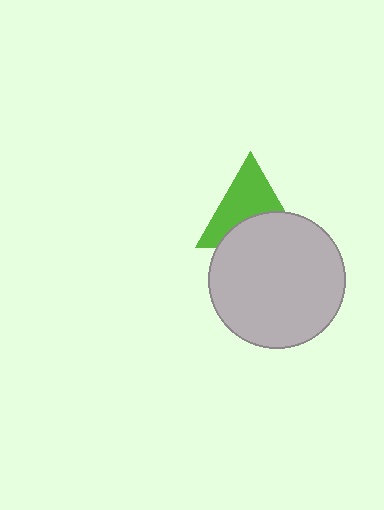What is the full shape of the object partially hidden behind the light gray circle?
The partially hidden object is a lime triangle.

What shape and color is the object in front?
The object in front is a light gray circle.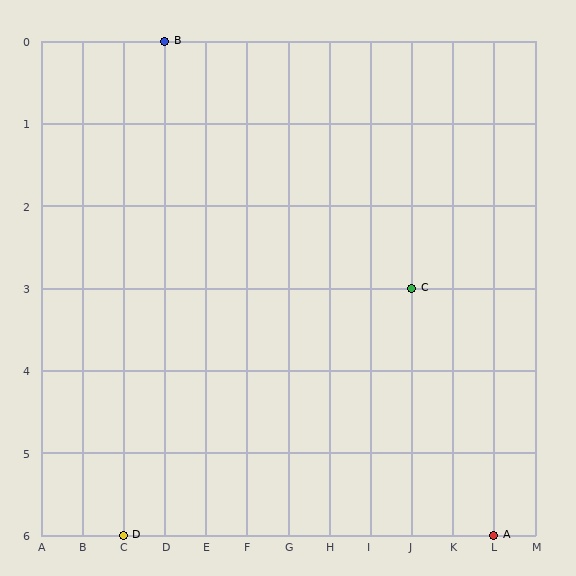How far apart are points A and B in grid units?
Points A and B are 8 columns and 6 rows apart (about 10.0 grid units diagonally).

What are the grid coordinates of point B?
Point B is at grid coordinates (D, 0).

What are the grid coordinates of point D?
Point D is at grid coordinates (C, 6).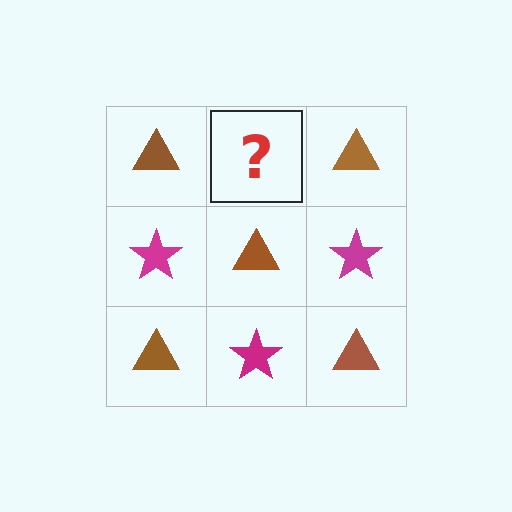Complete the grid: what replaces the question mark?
The question mark should be replaced with a magenta star.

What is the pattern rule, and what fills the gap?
The rule is that it alternates brown triangle and magenta star in a checkerboard pattern. The gap should be filled with a magenta star.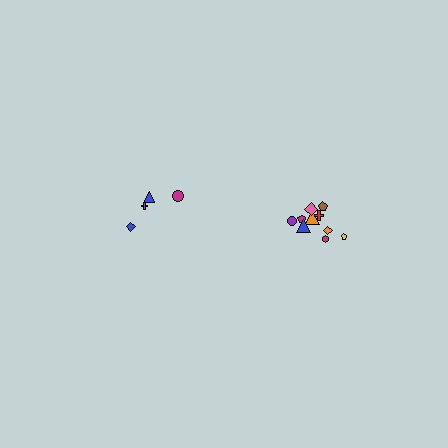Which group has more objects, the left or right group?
The right group.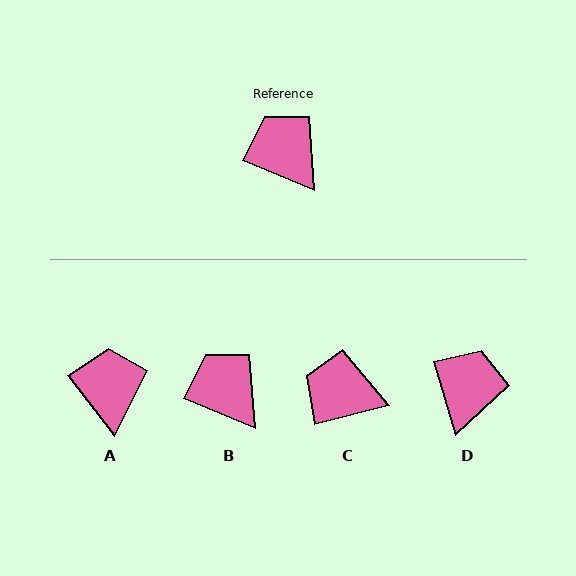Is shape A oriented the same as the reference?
No, it is off by about 30 degrees.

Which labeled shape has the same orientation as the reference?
B.